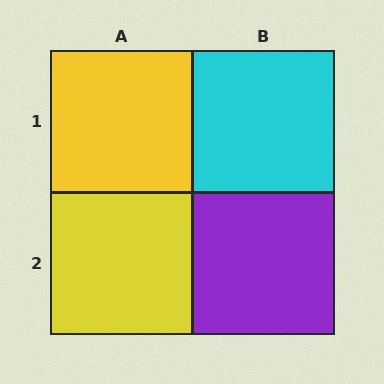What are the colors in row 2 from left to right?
Yellow, purple.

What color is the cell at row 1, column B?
Cyan.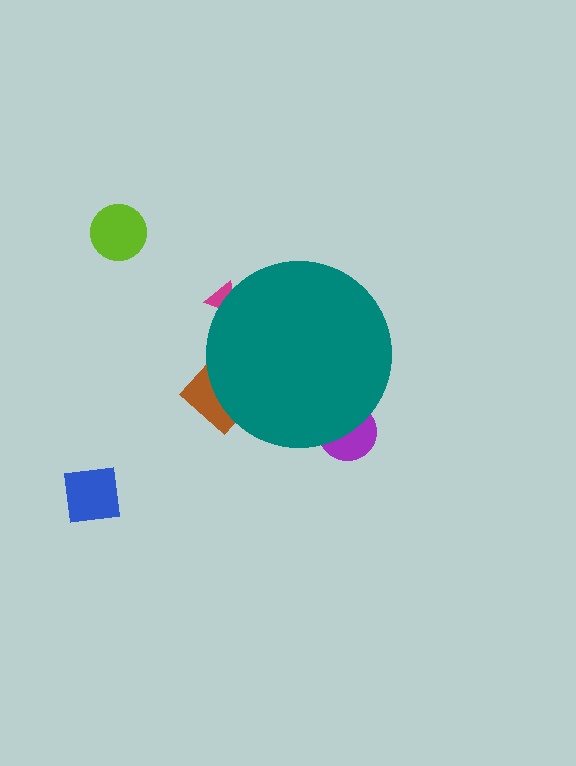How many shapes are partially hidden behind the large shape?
3 shapes are partially hidden.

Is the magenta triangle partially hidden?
Yes, the magenta triangle is partially hidden behind the teal circle.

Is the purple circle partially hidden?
Yes, the purple circle is partially hidden behind the teal circle.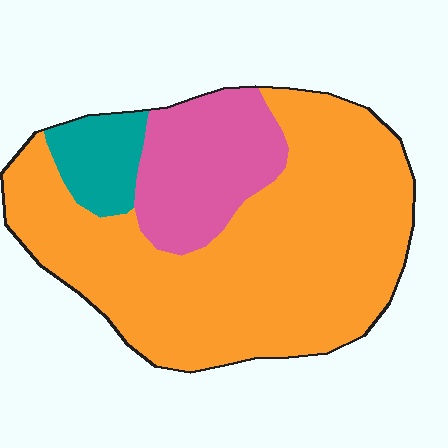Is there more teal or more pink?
Pink.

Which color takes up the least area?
Teal, at roughly 10%.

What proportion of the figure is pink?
Pink takes up about one fifth (1/5) of the figure.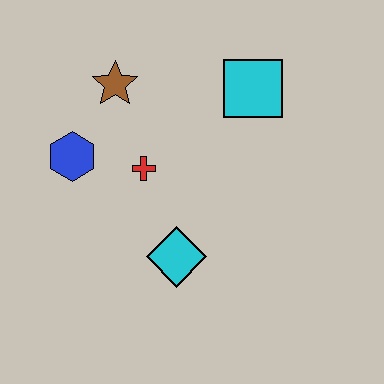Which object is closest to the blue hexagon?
The red cross is closest to the blue hexagon.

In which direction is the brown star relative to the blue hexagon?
The brown star is above the blue hexagon.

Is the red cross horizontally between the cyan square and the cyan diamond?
No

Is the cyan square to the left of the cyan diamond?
No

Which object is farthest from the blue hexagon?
The cyan square is farthest from the blue hexagon.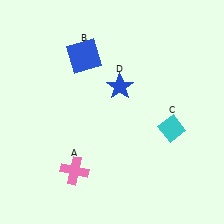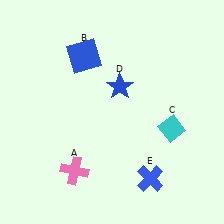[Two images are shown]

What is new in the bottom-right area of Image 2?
A blue cross (E) was added in the bottom-right area of Image 2.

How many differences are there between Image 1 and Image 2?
There is 1 difference between the two images.